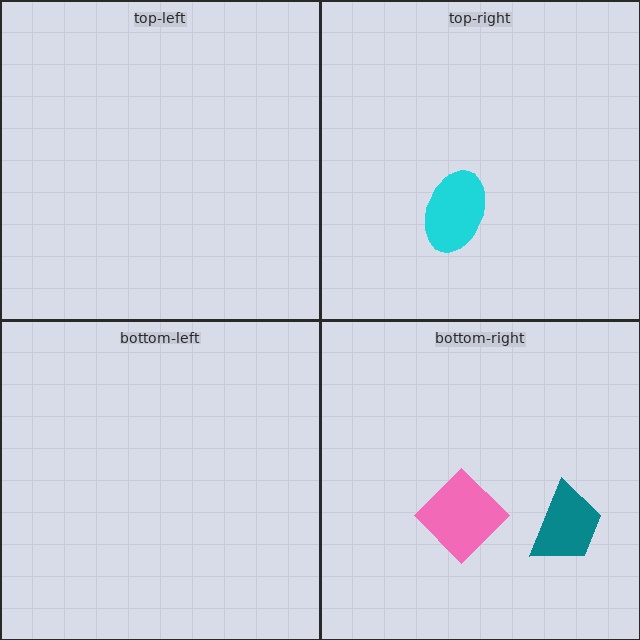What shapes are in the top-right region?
The cyan ellipse.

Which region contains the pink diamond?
The bottom-right region.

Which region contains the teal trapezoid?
The bottom-right region.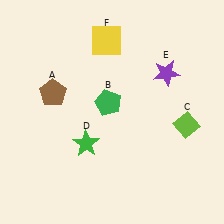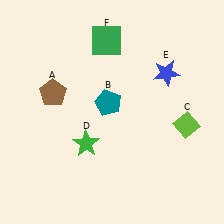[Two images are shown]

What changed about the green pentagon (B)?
In Image 1, B is green. In Image 2, it changed to teal.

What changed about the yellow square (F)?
In Image 1, F is yellow. In Image 2, it changed to green.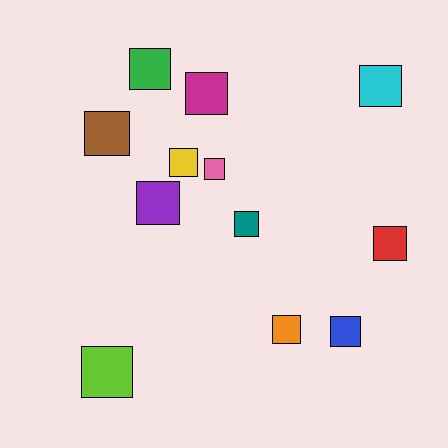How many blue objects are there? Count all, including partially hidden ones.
There is 1 blue object.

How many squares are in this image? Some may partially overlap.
There are 12 squares.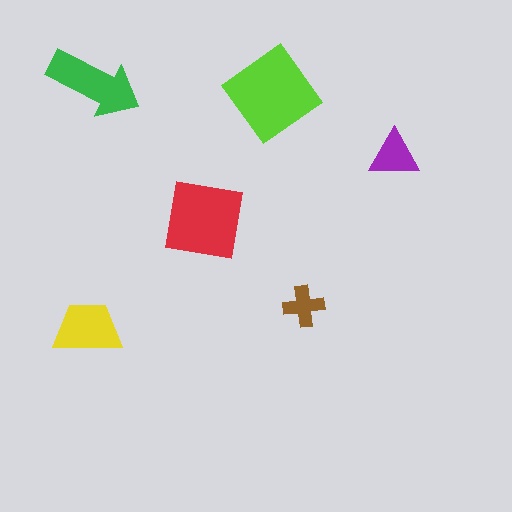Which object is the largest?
The lime diamond.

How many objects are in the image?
There are 6 objects in the image.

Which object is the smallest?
The brown cross.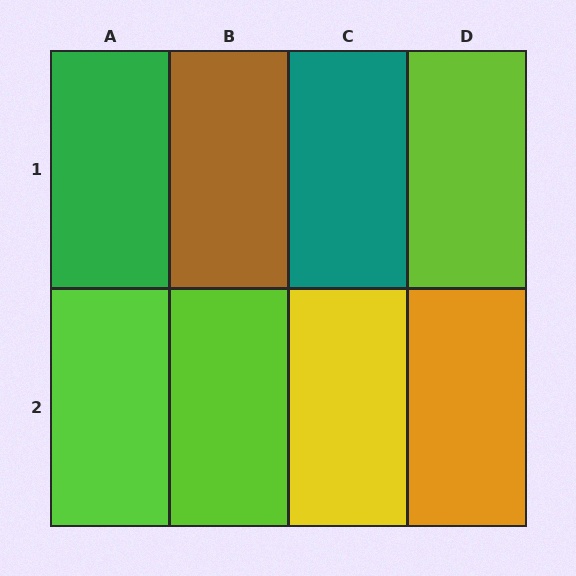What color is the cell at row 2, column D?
Orange.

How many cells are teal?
1 cell is teal.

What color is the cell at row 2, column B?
Lime.